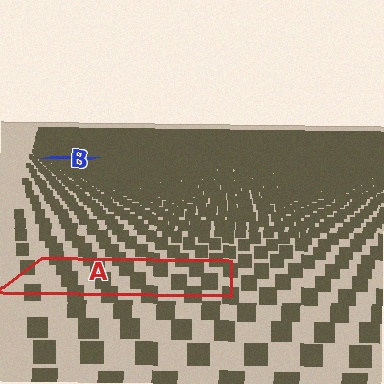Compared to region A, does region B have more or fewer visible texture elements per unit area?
Region B has more texture elements per unit area — they are packed more densely because it is farther away.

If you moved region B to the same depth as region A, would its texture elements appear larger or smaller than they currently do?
They would appear larger. At a closer depth, the same texture elements are projected at a bigger on-screen size.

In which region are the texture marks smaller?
The texture marks are smaller in region B, because it is farther away.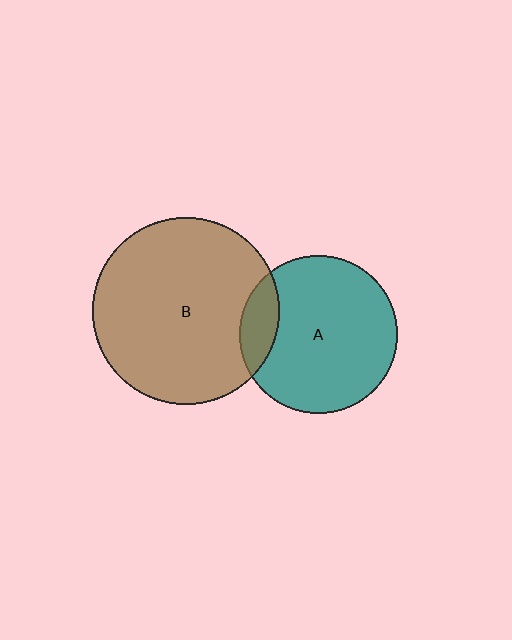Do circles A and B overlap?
Yes.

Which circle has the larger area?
Circle B (brown).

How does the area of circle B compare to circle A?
Approximately 1.4 times.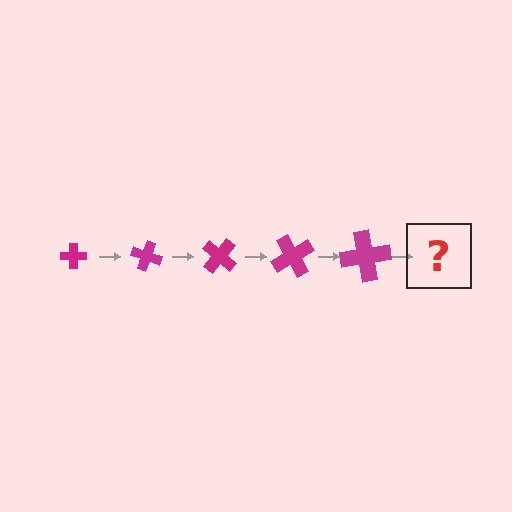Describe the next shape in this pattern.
It should be a cross, larger than the previous one and rotated 100 degrees from the start.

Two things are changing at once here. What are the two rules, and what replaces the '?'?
The two rules are that the cross grows larger each step and it rotates 20 degrees each step. The '?' should be a cross, larger than the previous one and rotated 100 degrees from the start.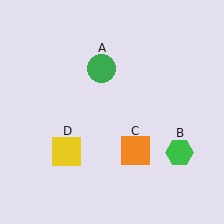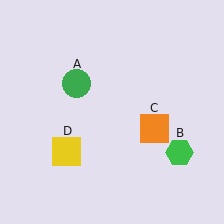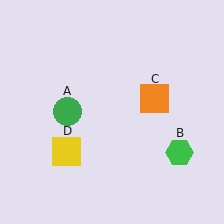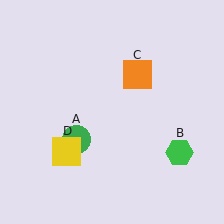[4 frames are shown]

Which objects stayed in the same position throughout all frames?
Green hexagon (object B) and yellow square (object D) remained stationary.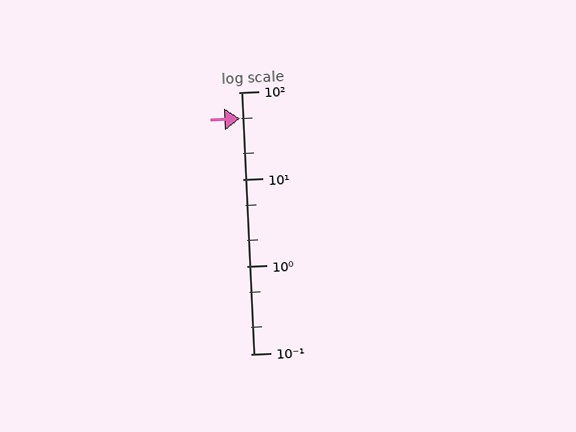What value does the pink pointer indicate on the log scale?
The pointer indicates approximately 50.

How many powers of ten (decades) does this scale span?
The scale spans 3 decades, from 0.1 to 100.